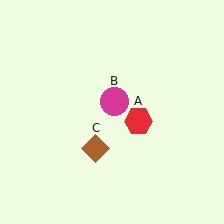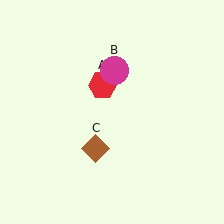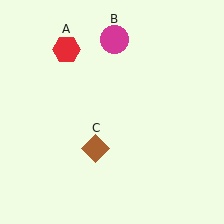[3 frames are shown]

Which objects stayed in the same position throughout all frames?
Brown diamond (object C) remained stationary.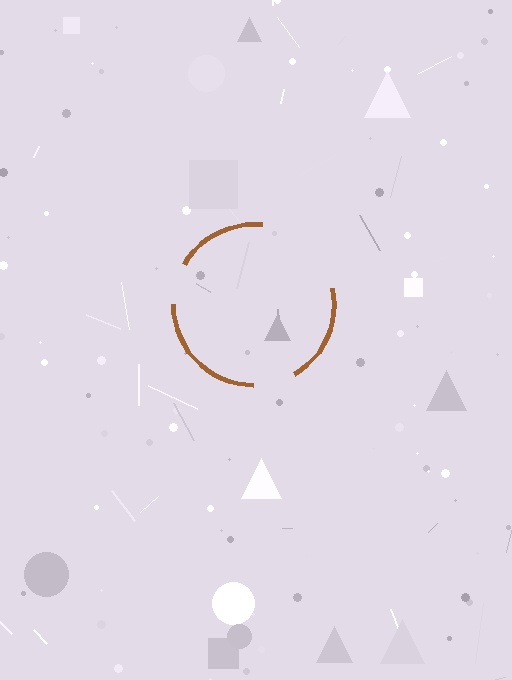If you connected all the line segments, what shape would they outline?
They would outline a circle.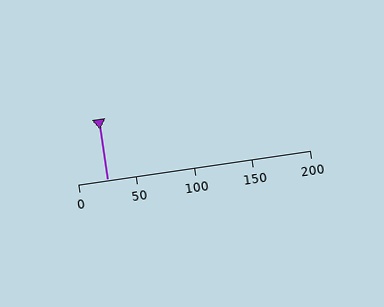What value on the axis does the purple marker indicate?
The marker indicates approximately 25.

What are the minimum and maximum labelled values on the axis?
The axis runs from 0 to 200.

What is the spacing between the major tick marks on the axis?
The major ticks are spaced 50 apart.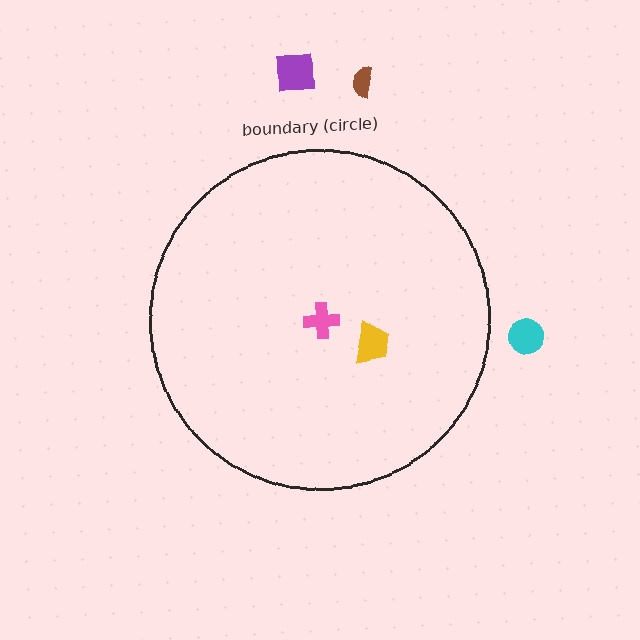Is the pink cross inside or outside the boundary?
Inside.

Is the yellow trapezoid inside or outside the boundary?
Inside.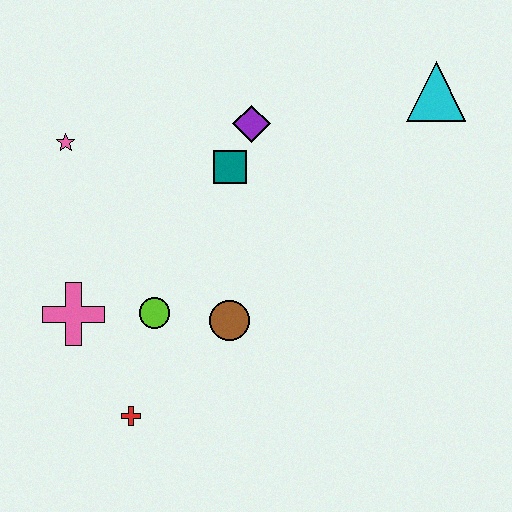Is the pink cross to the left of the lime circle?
Yes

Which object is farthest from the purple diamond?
The red cross is farthest from the purple diamond.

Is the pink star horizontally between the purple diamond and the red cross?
No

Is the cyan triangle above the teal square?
Yes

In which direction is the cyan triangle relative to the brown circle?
The cyan triangle is above the brown circle.